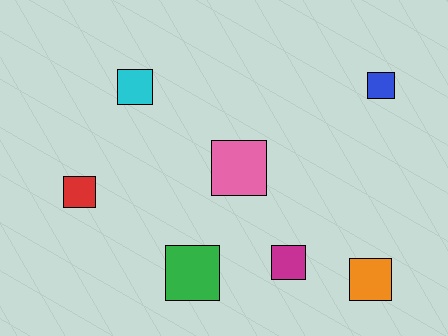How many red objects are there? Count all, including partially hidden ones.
There is 1 red object.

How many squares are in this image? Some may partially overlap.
There are 7 squares.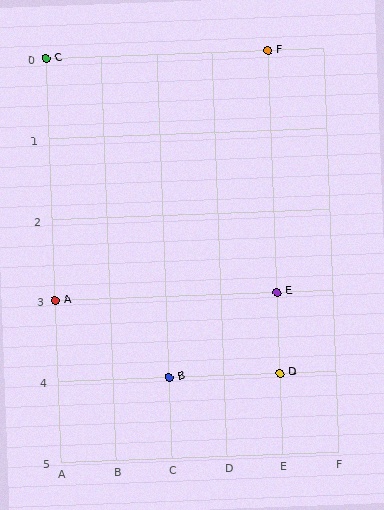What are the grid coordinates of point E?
Point E is at grid coordinates (E, 3).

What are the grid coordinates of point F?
Point F is at grid coordinates (E, 0).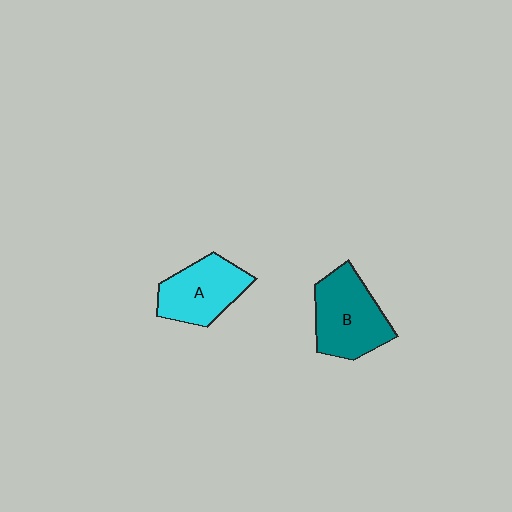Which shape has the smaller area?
Shape A (cyan).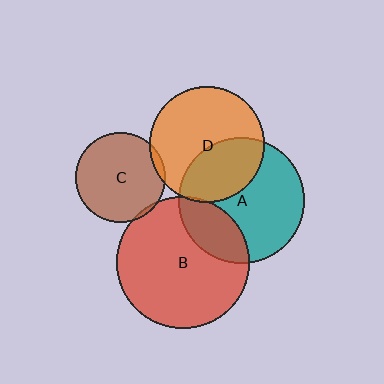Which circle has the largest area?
Circle B (red).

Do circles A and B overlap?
Yes.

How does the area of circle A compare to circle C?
Approximately 2.0 times.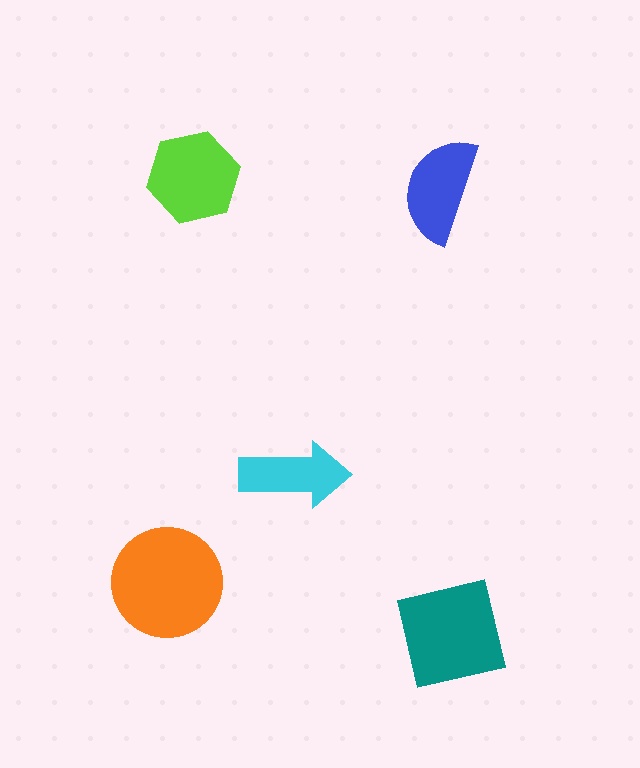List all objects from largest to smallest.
The orange circle, the teal square, the lime hexagon, the blue semicircle, the cyan arrow.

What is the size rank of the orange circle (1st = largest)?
1st.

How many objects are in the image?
There are 5 objects in the image.